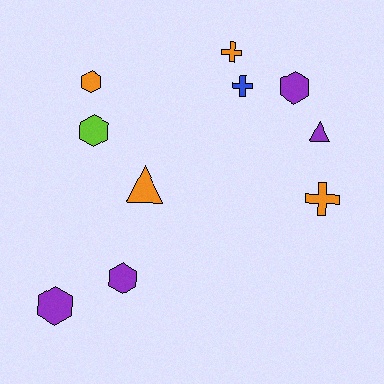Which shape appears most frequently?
Hexagon, with 5 objects.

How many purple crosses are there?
There are no purple crosses.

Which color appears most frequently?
Purple, with 4 objects.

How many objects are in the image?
There are 10 objects.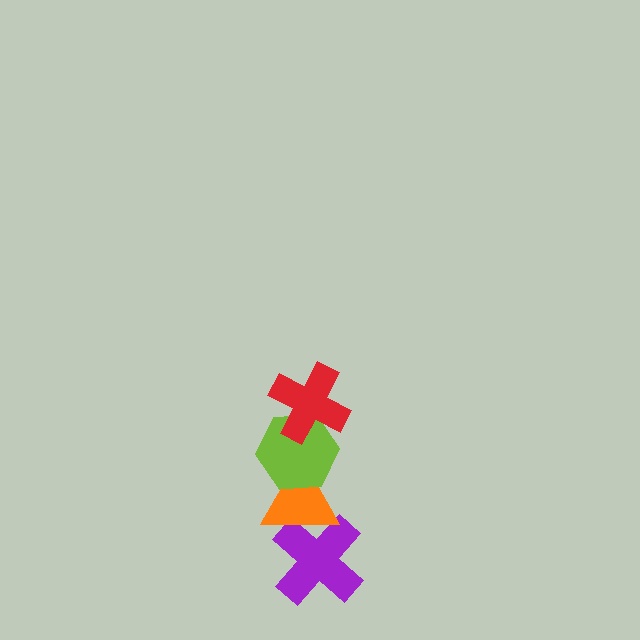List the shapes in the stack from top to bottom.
From top to bottom: the red cross, the lime hexagon, the orange triangle, the purple cross.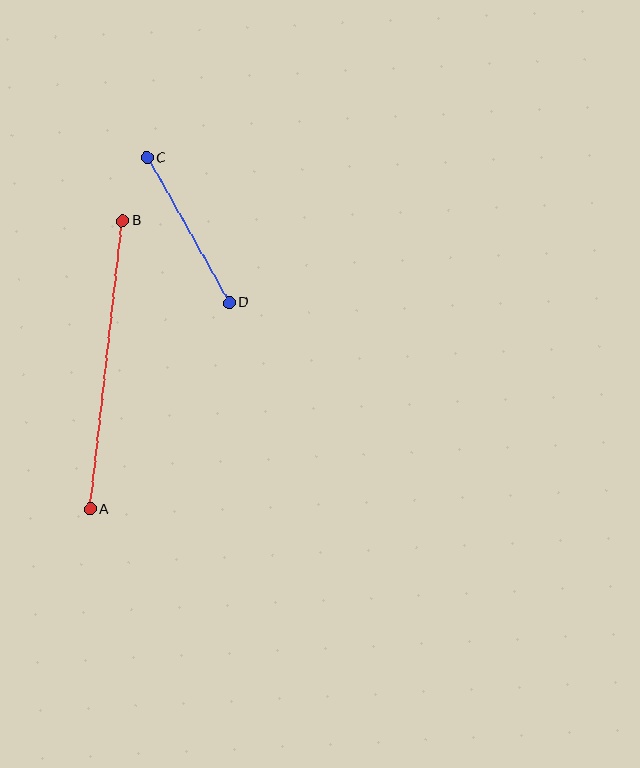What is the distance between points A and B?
The distance is approximately 290 pixels.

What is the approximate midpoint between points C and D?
The midpoint is at approximately (188, 230) pixels.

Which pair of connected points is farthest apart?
Points A and B are farthest apart.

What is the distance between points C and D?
The distance is approximately 167 pixels.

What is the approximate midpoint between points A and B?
The midpoint is at approximately (106, 365) pixels.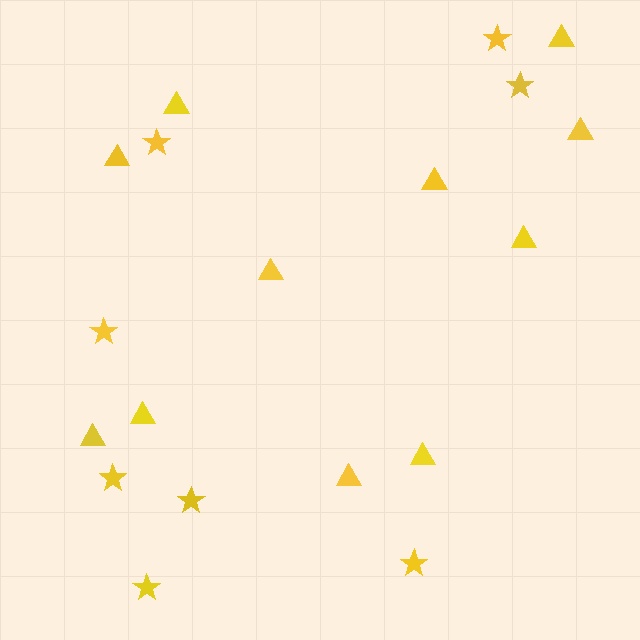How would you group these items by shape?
There are 2 groups: one group of stars (8) and one group of triangles (11).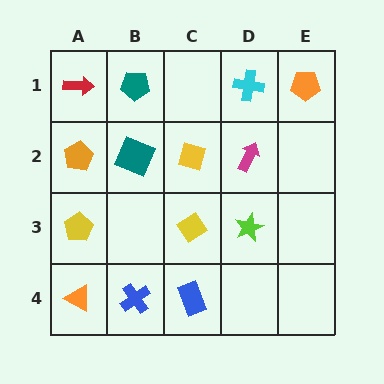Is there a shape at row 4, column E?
No, that cell is empty.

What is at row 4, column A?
An orange triangle.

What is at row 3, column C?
A yellow diamond.